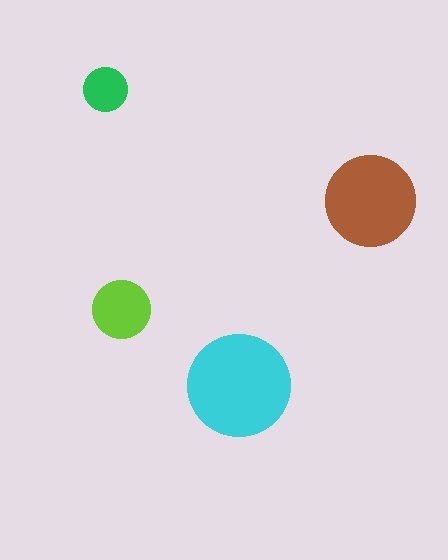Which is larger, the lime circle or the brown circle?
The brown one.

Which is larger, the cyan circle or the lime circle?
The cyan one.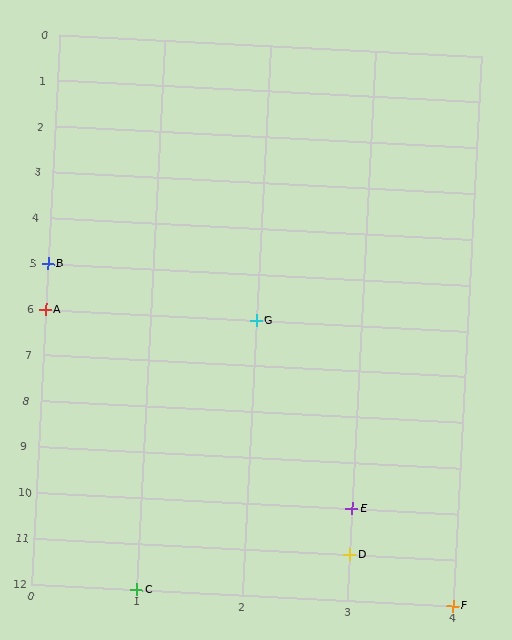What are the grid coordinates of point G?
Point G is at grid coordinates (2, 6).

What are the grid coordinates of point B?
Point B is at grid coordinates (0, 5).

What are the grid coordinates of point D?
Point D is at grid coordinates (3, 11).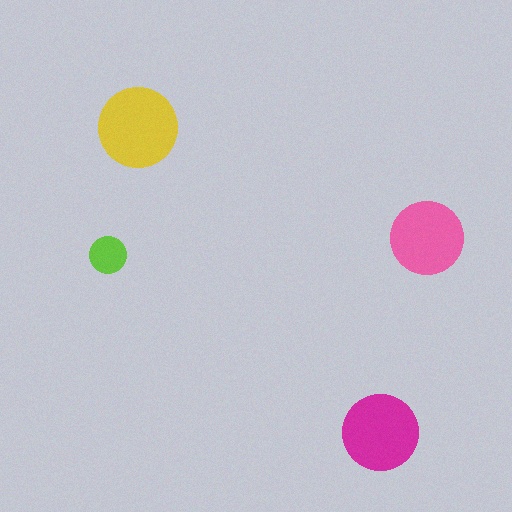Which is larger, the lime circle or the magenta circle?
The magenta one.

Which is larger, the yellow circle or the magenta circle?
The yellow one.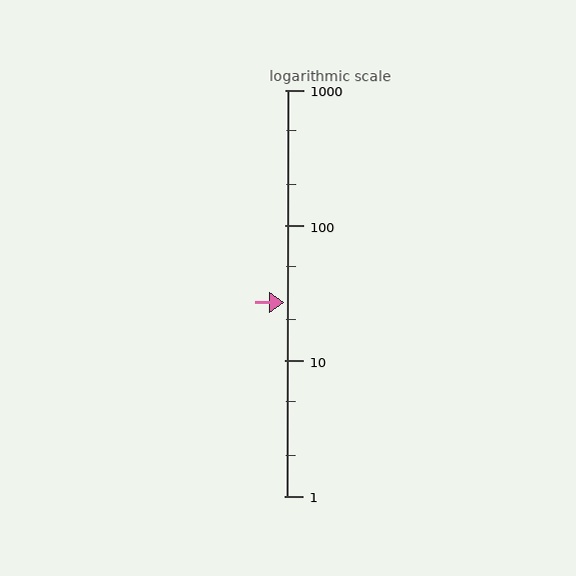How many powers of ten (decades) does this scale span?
The scale spans 3 decades, from 1 to 1000.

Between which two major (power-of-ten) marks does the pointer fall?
The pointer is between 10 and 100.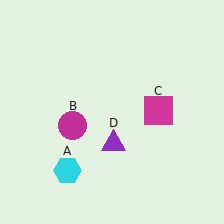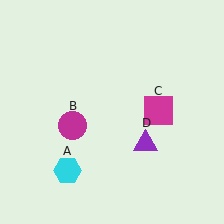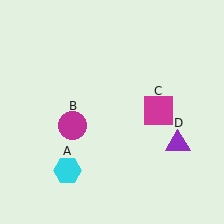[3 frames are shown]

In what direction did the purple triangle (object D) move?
The purple triangle (object D) moved right.